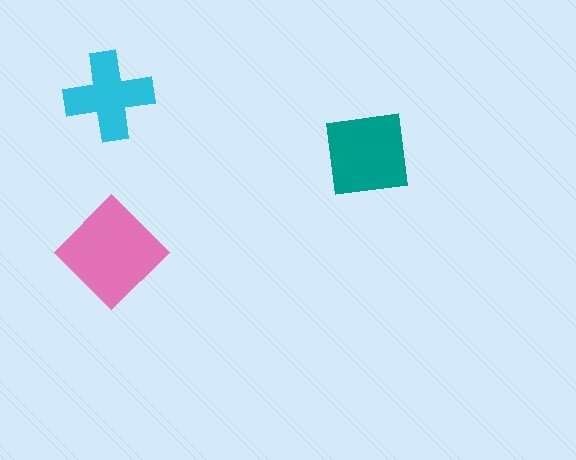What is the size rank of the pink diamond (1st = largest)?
1st.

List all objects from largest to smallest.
The pink diamond, the teal square, the cyan cross.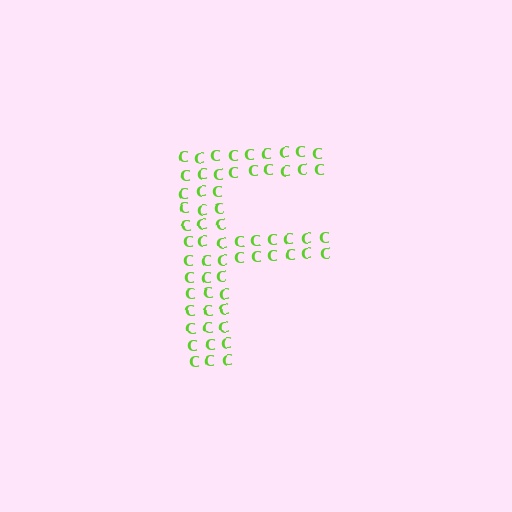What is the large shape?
The large shape is the letter F.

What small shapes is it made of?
It is made of small letter C's.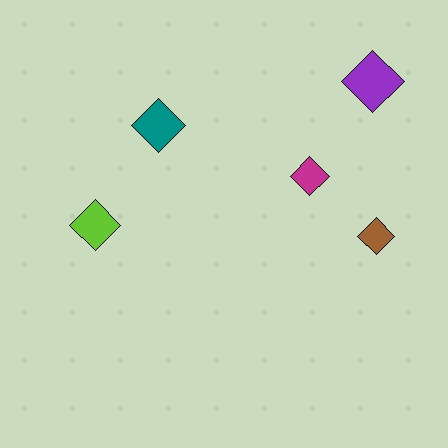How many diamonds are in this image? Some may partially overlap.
There are 5 diamonds.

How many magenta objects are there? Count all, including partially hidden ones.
There is 1 magenta object.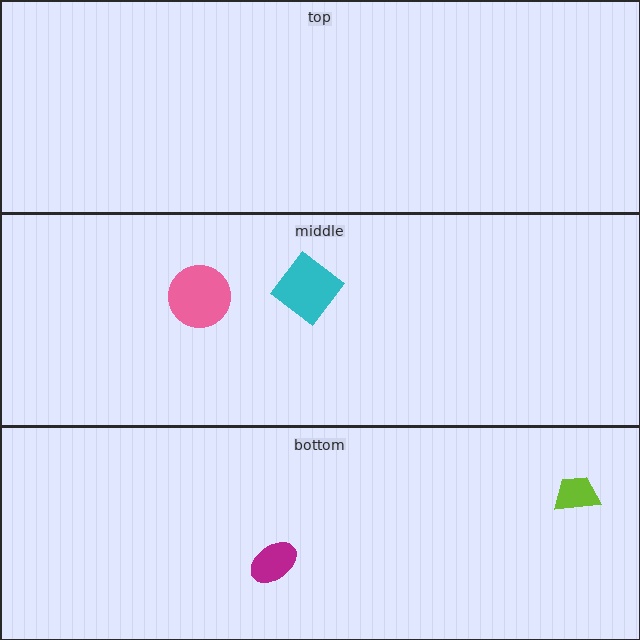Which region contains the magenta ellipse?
The bottom region.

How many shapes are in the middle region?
2.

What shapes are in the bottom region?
The magenta ellipse, the lime trapezoid.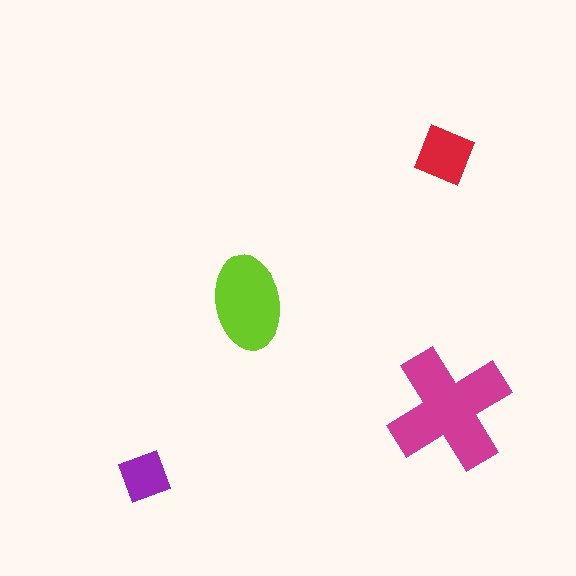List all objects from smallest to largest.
The purple square, the red diamond, the lime ellipse, the magenta cross.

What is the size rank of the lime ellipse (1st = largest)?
2nd.